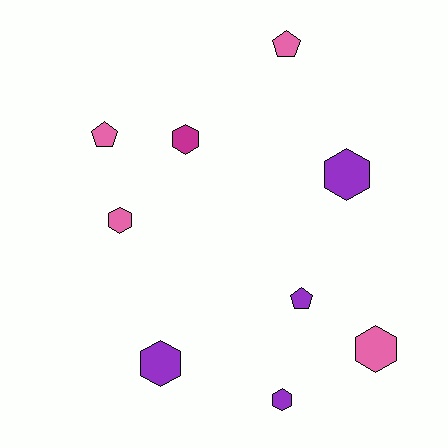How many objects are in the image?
There are 9 objects.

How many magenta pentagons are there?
There are no magenta pentagons.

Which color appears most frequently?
Pink, with 4 objects.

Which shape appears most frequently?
Hexagon, with 6 objects.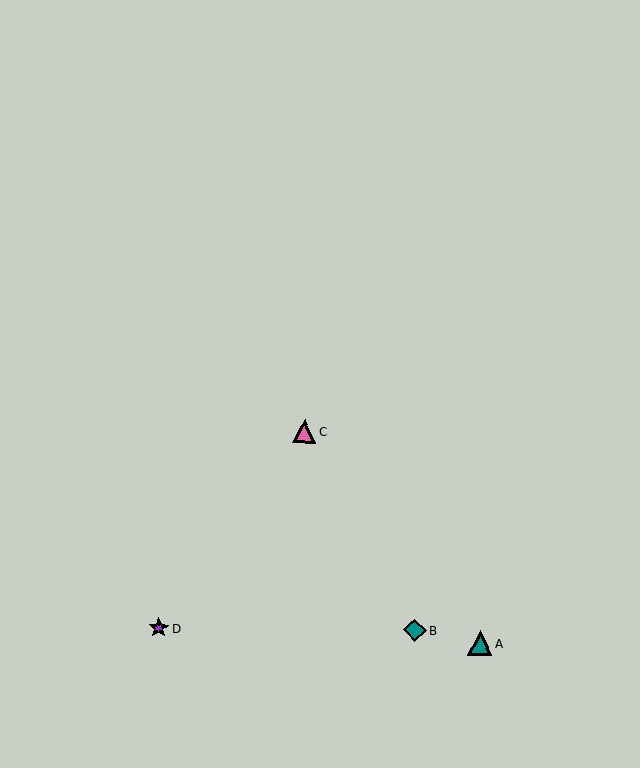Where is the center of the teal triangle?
The center of the teal triangle is at (480, 643).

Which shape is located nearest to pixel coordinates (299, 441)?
The pink triangle (labeled C) at (304, 431) is nearest to that location.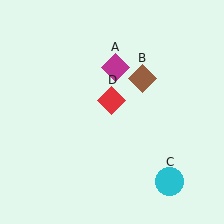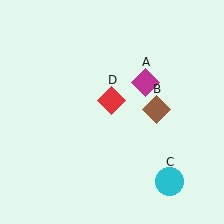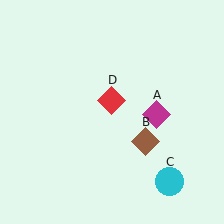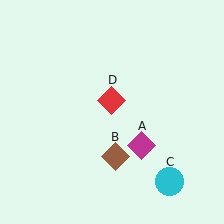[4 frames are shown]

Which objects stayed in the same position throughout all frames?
Cyan circle (object C) and red diamond (object D) remained stationary.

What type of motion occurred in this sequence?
The magenta diamond (object A), brown diamond (object B) rotated clockwise around the center of the scene.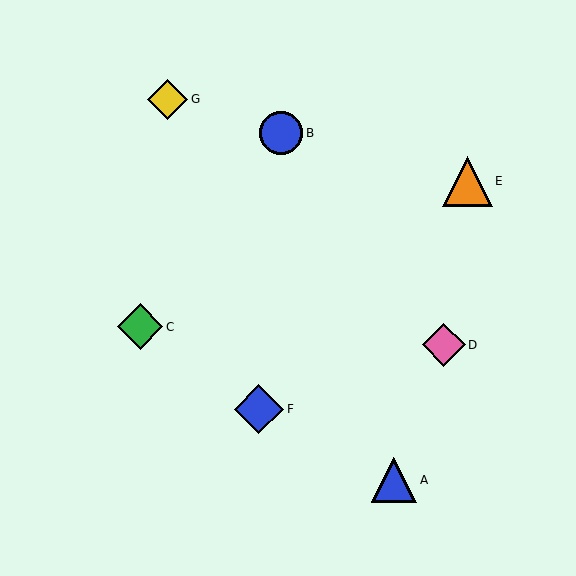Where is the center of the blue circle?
The center of the blue circle is at (281, 133).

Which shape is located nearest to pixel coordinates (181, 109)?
The yellow diamond (labeled G) at (168, 99) is nearest to that location.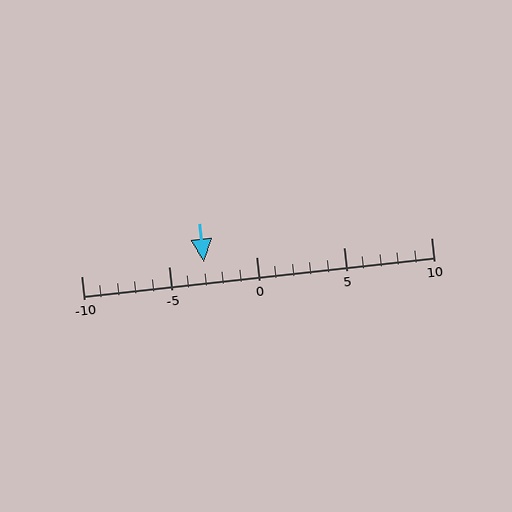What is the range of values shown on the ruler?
The ruler shows values from -10 to 10.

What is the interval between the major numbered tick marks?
The major tick marks are spaced 5 units apart.